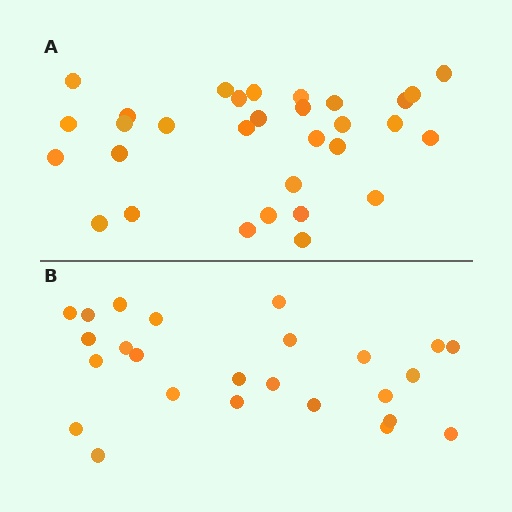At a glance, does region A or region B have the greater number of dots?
Region A (the top region) has more dots.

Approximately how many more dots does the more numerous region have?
Region A has about 6 more dots than region B.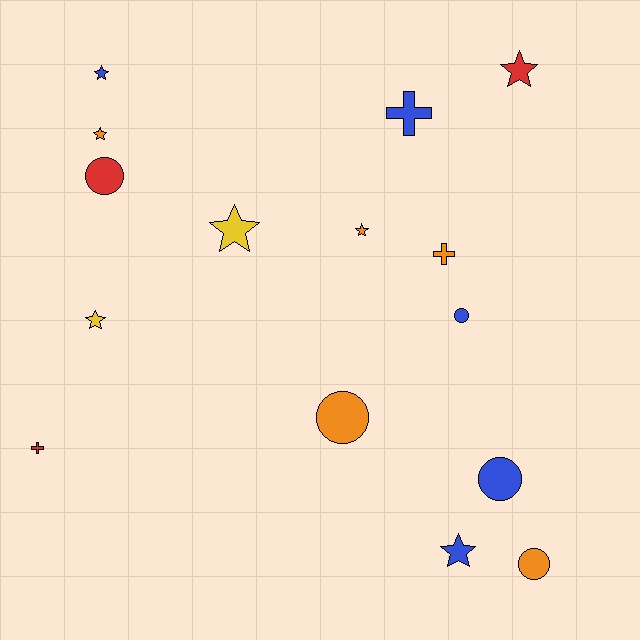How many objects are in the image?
There are 15 objects.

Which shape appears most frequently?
Star, with 7 objects.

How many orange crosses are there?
There is 1 orange cross.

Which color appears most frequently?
Blue, with 5 objects.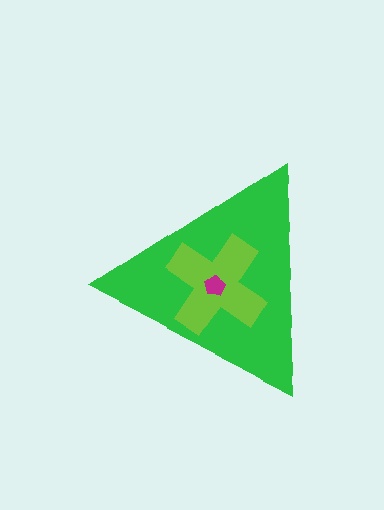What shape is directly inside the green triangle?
The lime cross.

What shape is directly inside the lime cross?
The magenta pentagon.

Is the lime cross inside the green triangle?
Yes.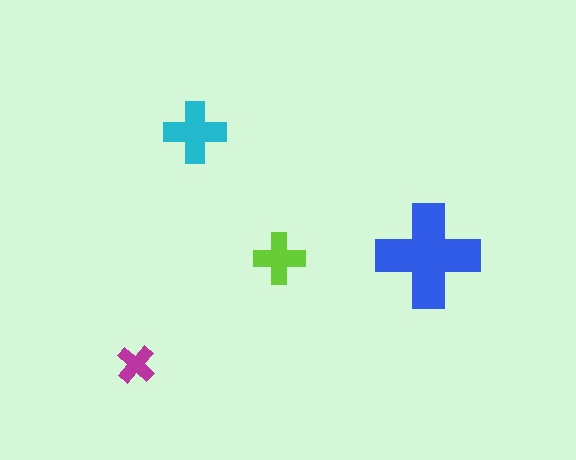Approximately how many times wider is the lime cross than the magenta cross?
About 1.5 times wider.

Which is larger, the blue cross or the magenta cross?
The blue one.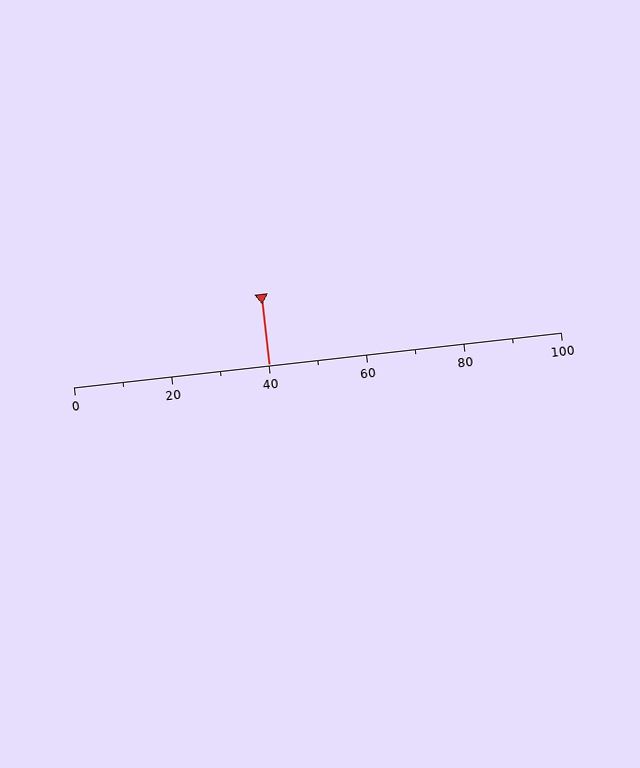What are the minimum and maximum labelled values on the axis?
The axis runs from 0 to 100.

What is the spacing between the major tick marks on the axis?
The major ticks are spaced 20 apart.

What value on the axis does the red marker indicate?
The marker indicates approximately 40.